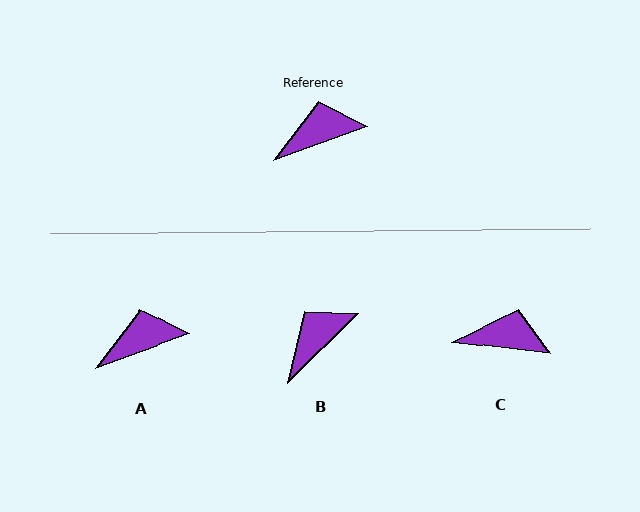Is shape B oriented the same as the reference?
No, it is off by about 25 degrees.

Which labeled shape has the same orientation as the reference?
A.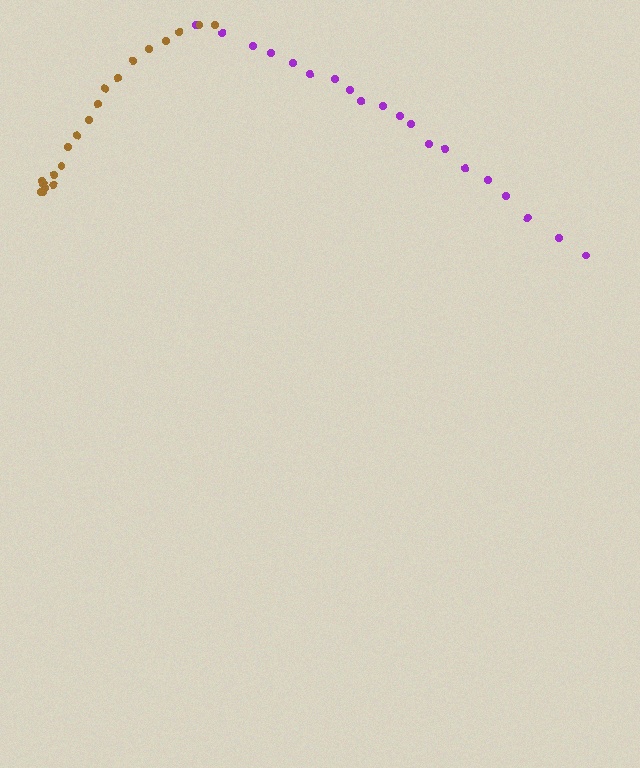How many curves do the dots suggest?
There are 2 distinct paths.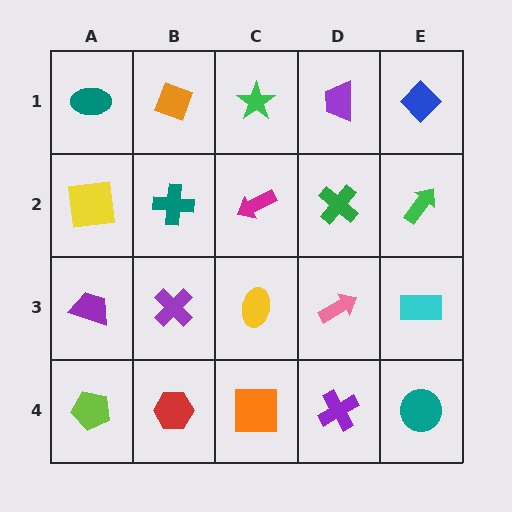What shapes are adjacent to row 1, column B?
A teal cross (row 2, column B), a teal ellipse (row 1, column A), a green star (row 1, column C).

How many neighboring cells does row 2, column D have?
4.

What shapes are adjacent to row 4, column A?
A purple trapezoid (row 3, column A), a red hexagon (row 4, column B).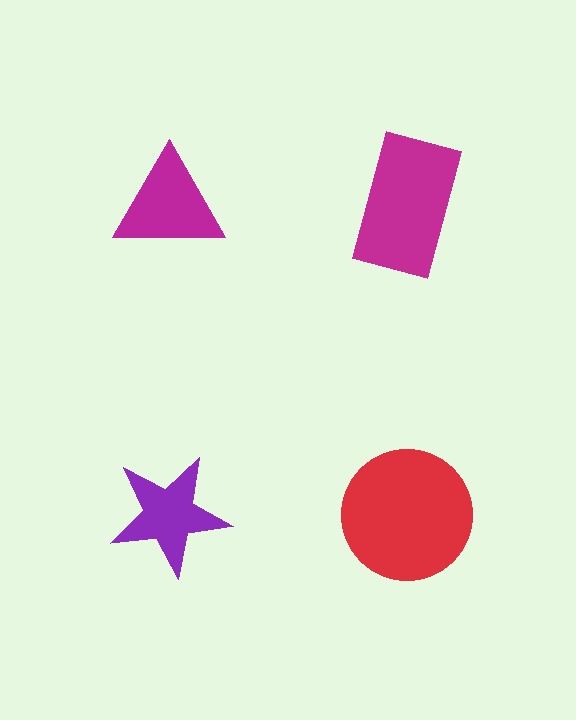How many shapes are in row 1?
2 shapes.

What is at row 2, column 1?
A purple star.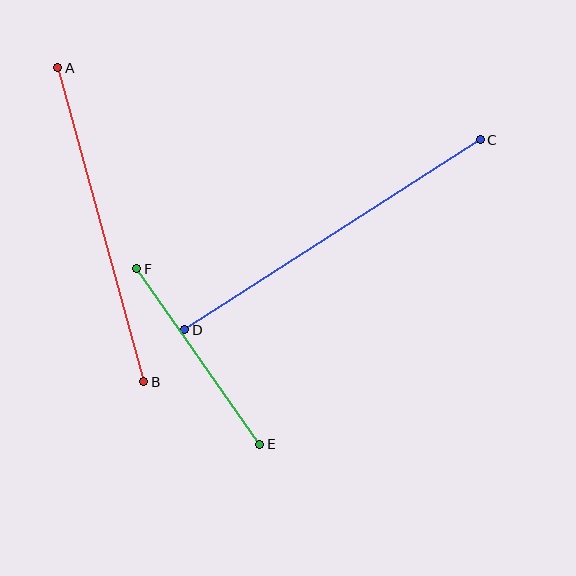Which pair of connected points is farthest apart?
Points C and D are farthest apart.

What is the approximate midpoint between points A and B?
The midpoint is at approximately (101, 225) pixels.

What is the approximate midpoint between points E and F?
The midpoint is at approximately (198, 356) pixels.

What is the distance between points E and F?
The distance is approximately 215 pixels.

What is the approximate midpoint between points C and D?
The midpoint is at approximately (332, 235) pixels.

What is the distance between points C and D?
The distance is approximately 351 pixels.